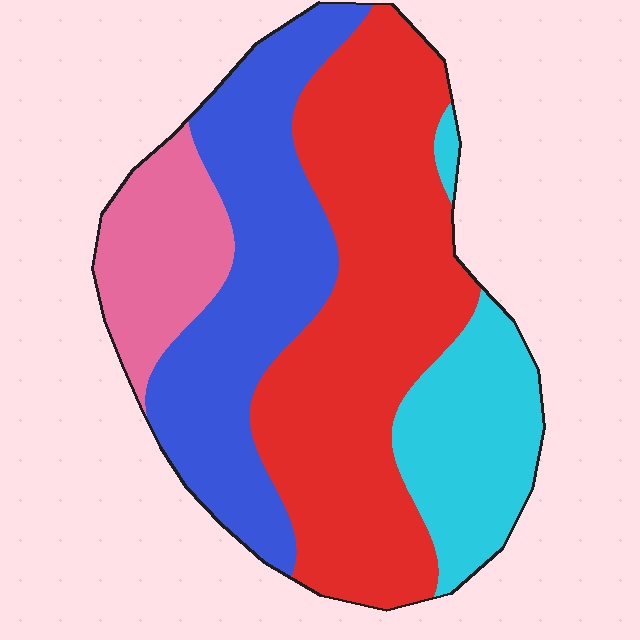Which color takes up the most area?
Red, at roughly 45%.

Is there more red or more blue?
Red.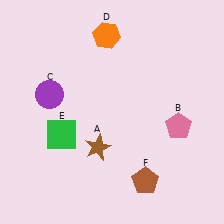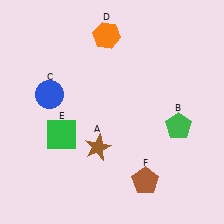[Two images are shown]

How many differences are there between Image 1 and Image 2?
There are 2 differences between the two images.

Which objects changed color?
B changed from pink to green. C changed from purple to blue.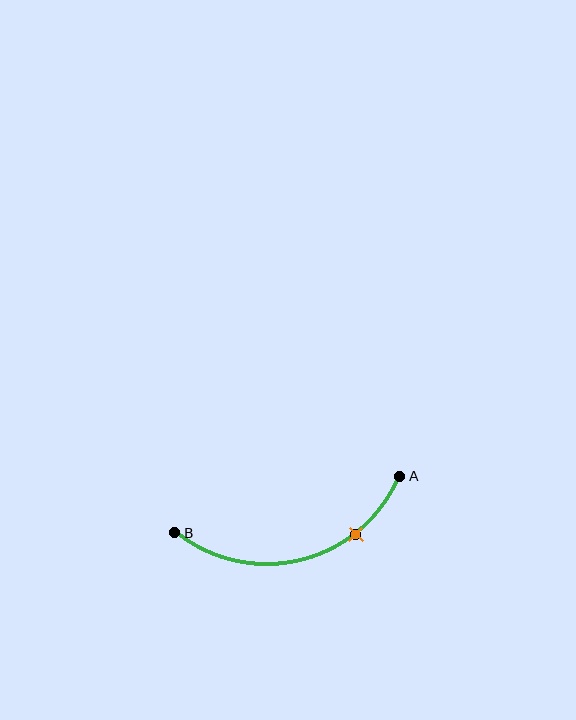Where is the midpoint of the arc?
The arc midpoint is the point on the curve farthest from the straight line joining A and B. It sits below that line.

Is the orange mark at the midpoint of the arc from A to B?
No. The orange mark lies on the arc but is closer to endpoint A. The arc midpoint would be at the point on the curve equidistant along the arc from both A and B.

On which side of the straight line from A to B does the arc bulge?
The arc bulges below the straight line connecting A and B.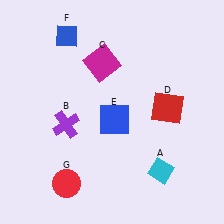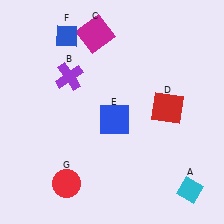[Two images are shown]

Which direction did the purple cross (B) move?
The purple cross (B) moved up.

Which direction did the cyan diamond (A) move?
The cyan diamond (A) moved right.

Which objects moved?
The objects that moved are: the cyan diamond (A), the purple cross (B), the magenta square (C).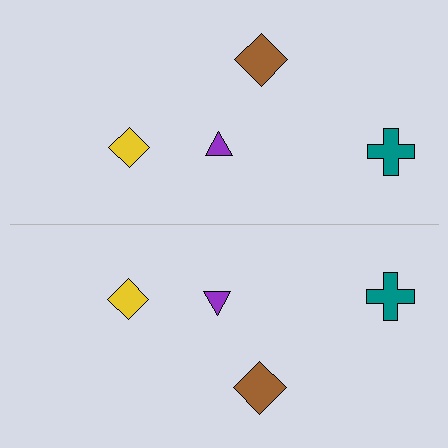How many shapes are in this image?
There are 8 shapes in this image.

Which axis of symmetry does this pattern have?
The pattern has a horizontal axis of symmetry running through the center of the image.